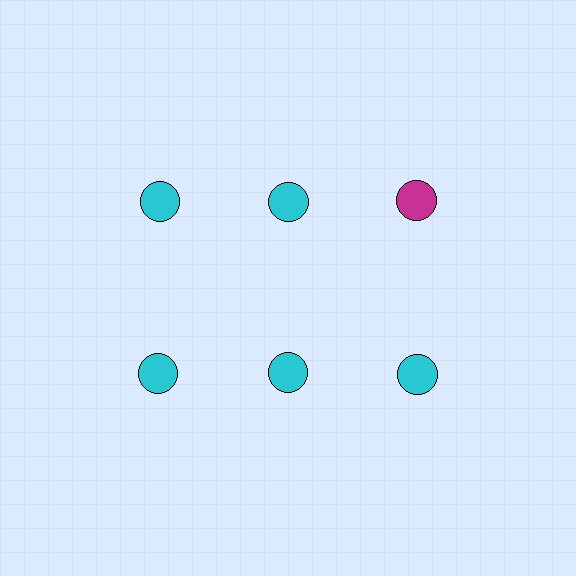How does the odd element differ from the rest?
It has a different color: magenta instead of cyan.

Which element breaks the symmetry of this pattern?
The magenta circle in the top row, center column breaks the symmetry. All other shapes are cyan circles.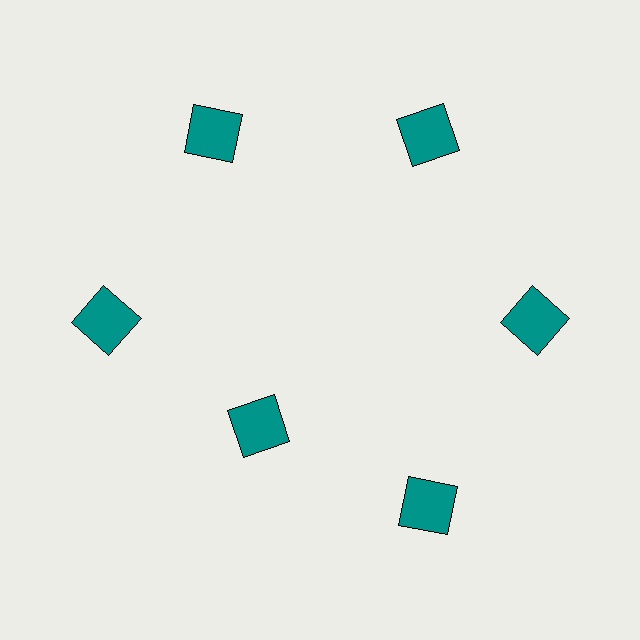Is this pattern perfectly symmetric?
No. The 6 teal squares are arranged in a ring, but one element near the 7 o'clock position is pulled inward toward the center, breaking the 6-fold rotational symmetry.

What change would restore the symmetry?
The symmetry would be restored by moving it outward, back onto the ring so that all 6 squares sit at equal angles and equal distance from the center.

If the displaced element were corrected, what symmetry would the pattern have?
It would have 6-fold rotational symmetry — the pattern would map onto itself every 60 degrees.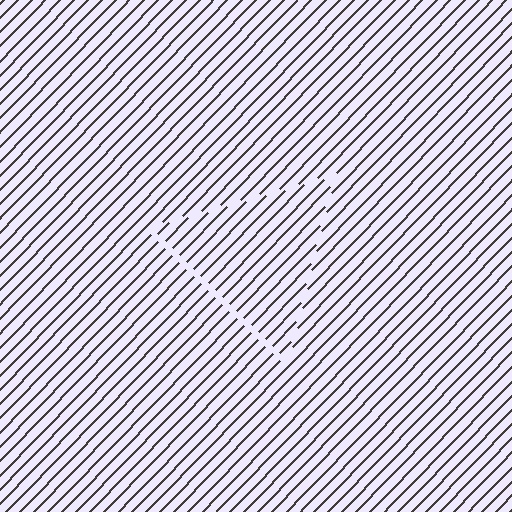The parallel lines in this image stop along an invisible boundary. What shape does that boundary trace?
An illusory triangle. The interior of the shape contains the same grating, shifted by half a period — the contour is defined by the phase discontinuity where line-ends from the inner and outer gratings abut.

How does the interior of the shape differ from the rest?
The interior of the shape contains the same grating, shifted by half a period — the contour is defined by the phase discontinuity where line-ends from the inner and outer gratings abut.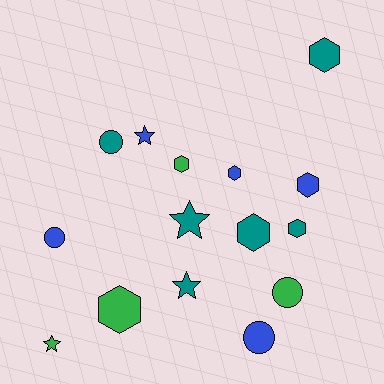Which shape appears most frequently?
Hexagon, with 7 objects.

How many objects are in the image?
There are 15 objects.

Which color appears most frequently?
Teal, with 6 objects.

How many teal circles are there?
There is 1 teal circle.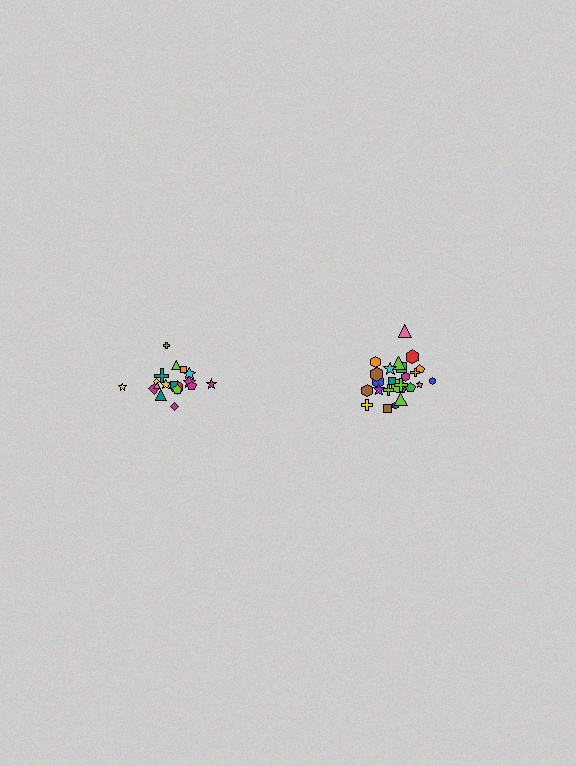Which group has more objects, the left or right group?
The right group.